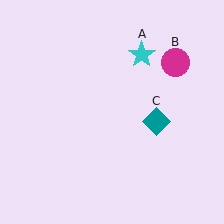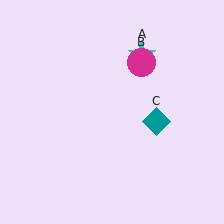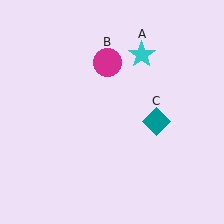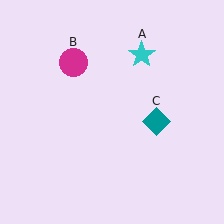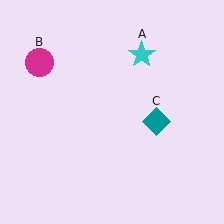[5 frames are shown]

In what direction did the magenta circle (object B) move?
The magenta circle (object B) moved left.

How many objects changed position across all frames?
1 object changed position: magenta circle (object B).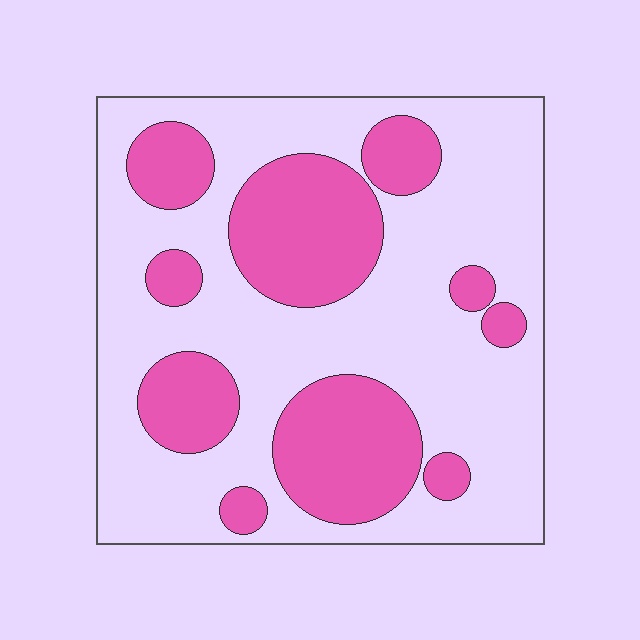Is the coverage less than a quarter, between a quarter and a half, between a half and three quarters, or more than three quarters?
Between a quarter and a half.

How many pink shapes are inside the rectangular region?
10.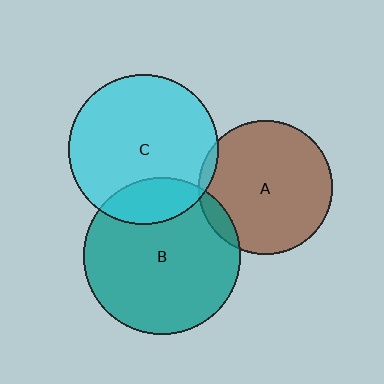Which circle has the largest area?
Circle B (teal).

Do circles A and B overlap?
Yes.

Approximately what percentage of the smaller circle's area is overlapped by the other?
Approximately 10%.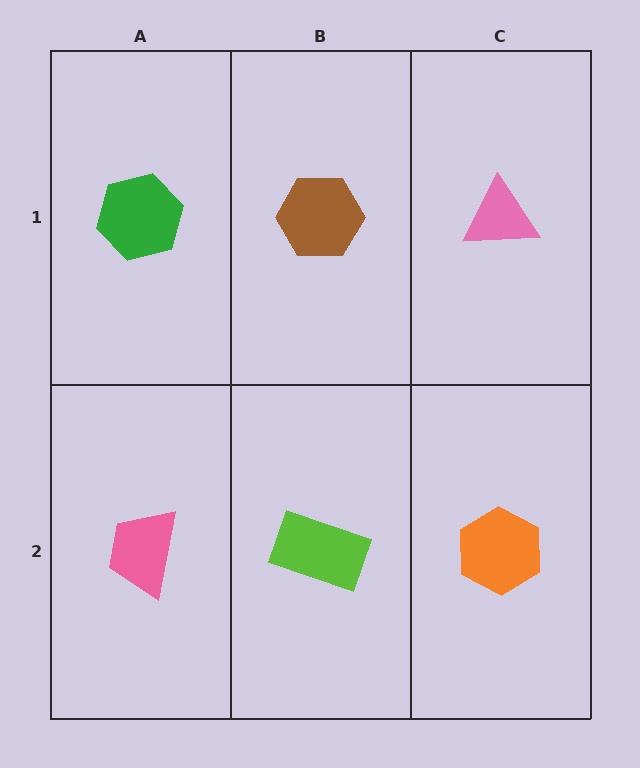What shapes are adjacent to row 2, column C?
A pink triangle (row 1, column C), a lime rectangle (row 2, column B).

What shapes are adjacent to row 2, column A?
A green hexagon (row 1, column A), a lime rectangle (row 2, column B).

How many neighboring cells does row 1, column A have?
2.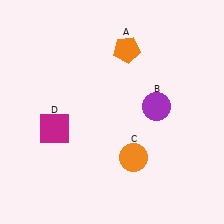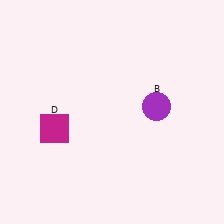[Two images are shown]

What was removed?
The orange circle (C), the orange pentagon (A) were removed in Image 2.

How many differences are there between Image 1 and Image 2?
There are 2 differences between the two images.